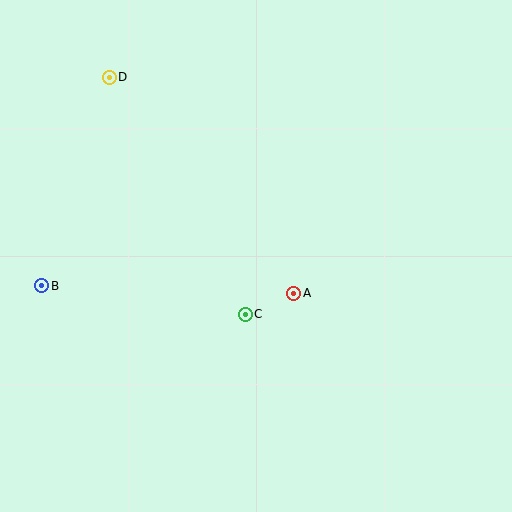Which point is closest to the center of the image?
Point A at (294, 293) is closest to the center.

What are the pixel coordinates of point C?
Point C is at (245, 314).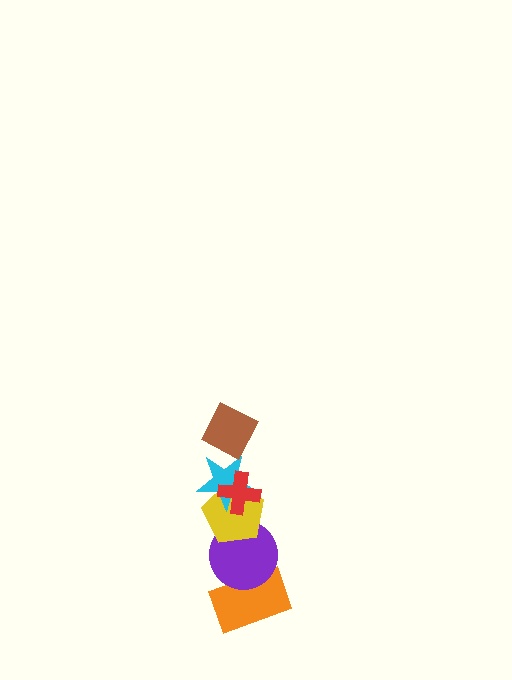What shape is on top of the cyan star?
The red cross is on top of the cyan star.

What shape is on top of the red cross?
The brown square is on top of the red cross.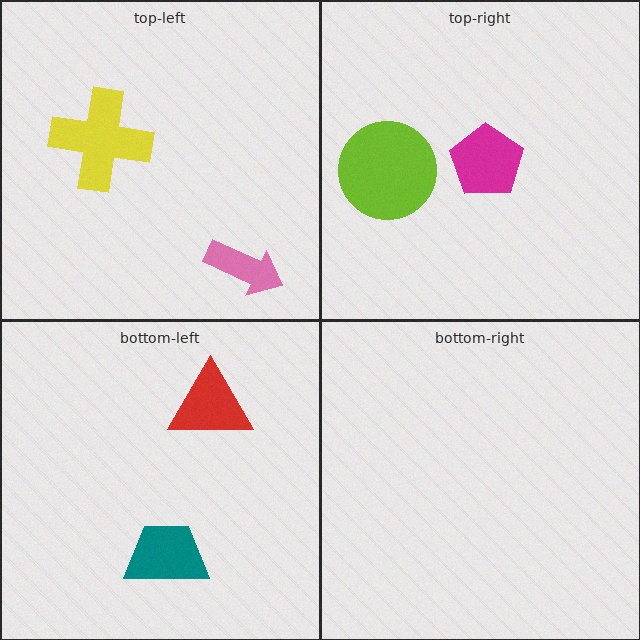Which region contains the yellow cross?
The top-left region.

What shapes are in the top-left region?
The yellow cross, the pink arrow.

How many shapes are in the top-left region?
2.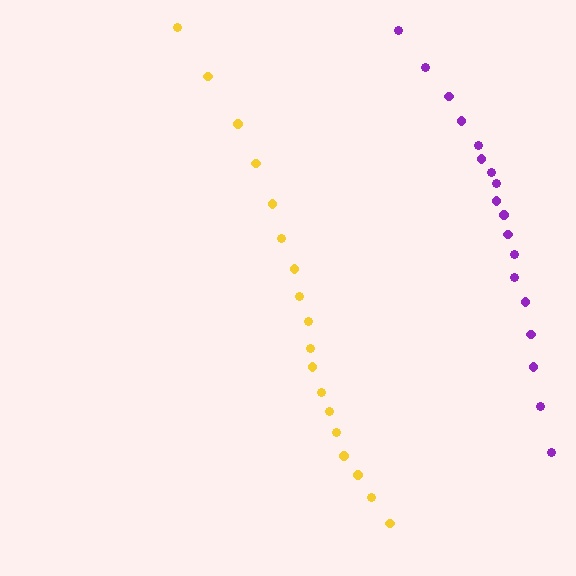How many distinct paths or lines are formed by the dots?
There are 2 distinct paths.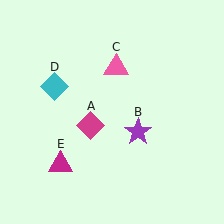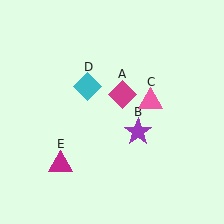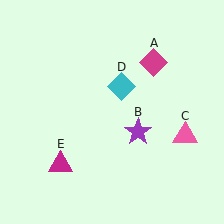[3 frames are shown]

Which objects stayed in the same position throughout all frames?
Purple star (object B) and magenta triangle (object E) remained stationary.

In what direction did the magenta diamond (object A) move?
The magenta diamond (object A) moved up and to the right.